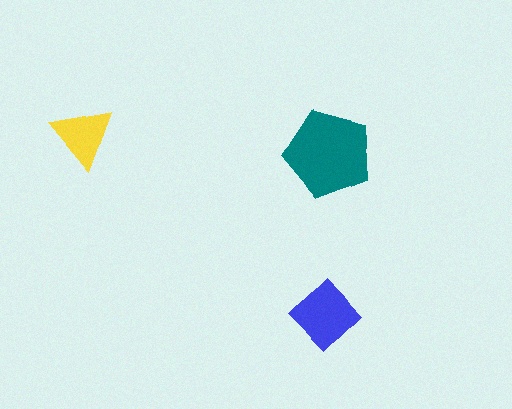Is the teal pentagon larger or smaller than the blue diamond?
Larger.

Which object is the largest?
The teal pentagon.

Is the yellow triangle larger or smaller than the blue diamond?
Smaller.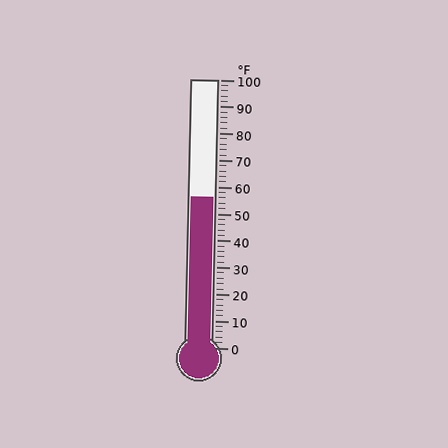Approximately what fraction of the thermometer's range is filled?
The thermometer is filled to approximately 55% of its range.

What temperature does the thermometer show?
The thermometer shows approximately 56°F.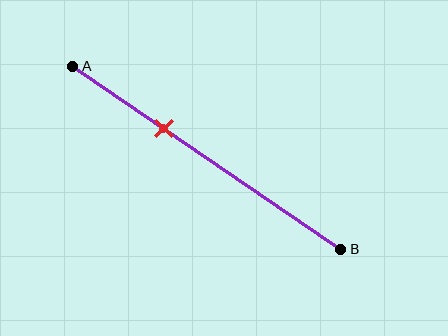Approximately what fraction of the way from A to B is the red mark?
The red mark is approximately 35% of the way from A to B.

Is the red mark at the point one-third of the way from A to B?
Yes, the mark is approximately at the one-third point.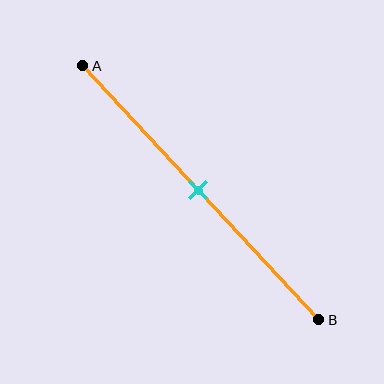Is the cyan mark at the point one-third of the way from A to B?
No, the mark is at about 50% from A, not at the 33% one-third point.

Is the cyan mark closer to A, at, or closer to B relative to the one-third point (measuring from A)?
The cyan mark is closer to point B than the one-third point of segment AB.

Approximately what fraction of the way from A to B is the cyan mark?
The cyan mark is approximately 50% of the way from A to B.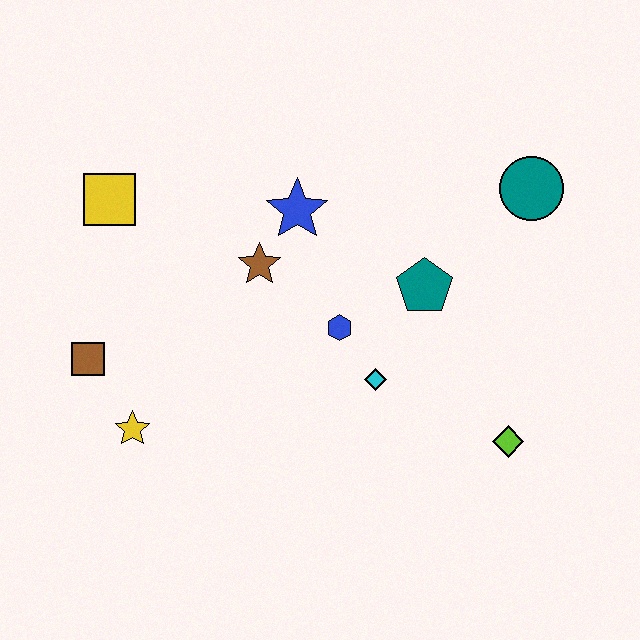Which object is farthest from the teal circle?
The brown square is farthest from the teal circle.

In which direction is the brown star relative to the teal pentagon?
The brown star is to the left of the teal pentagon.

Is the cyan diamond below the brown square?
Yes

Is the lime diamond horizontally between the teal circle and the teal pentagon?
Yes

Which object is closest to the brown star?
The blue star is closest to the brown star.